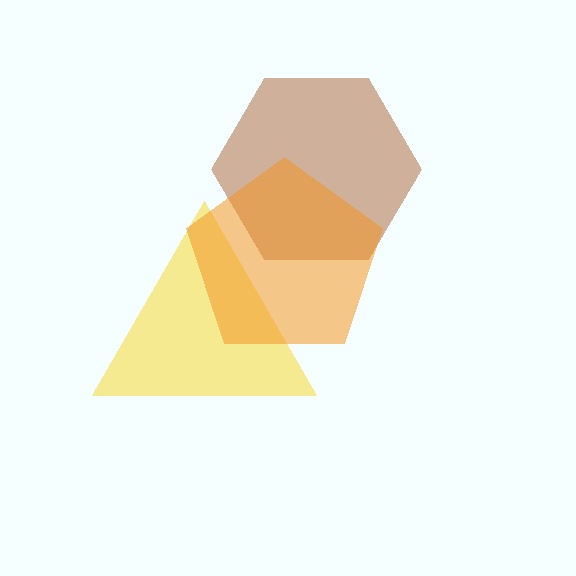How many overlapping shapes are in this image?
There are 3 overlapping shapes in the image.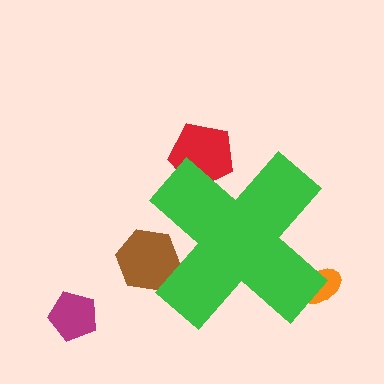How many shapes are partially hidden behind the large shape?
3 shapes are partially hidden.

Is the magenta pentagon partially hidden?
No, the magenta pentagon is fully visible.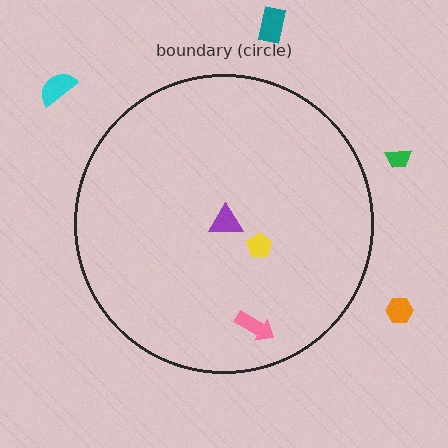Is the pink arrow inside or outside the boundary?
Inside.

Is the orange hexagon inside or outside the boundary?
Outside.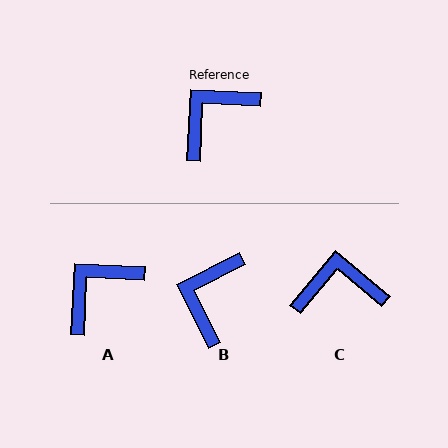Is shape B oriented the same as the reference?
No, it is off by about 30 degrees.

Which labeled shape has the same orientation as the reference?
A.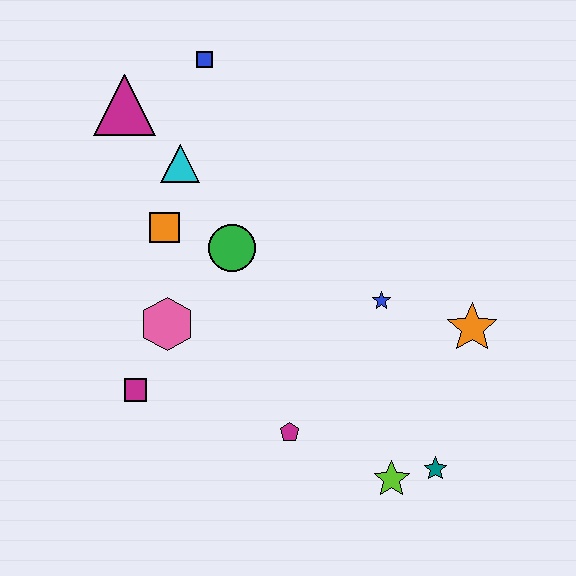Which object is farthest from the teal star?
The magenta triangle is farthest from the teal star.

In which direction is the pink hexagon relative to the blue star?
The pink hexagon is to the left of the blue star.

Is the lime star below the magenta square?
Yes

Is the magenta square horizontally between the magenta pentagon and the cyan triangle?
No